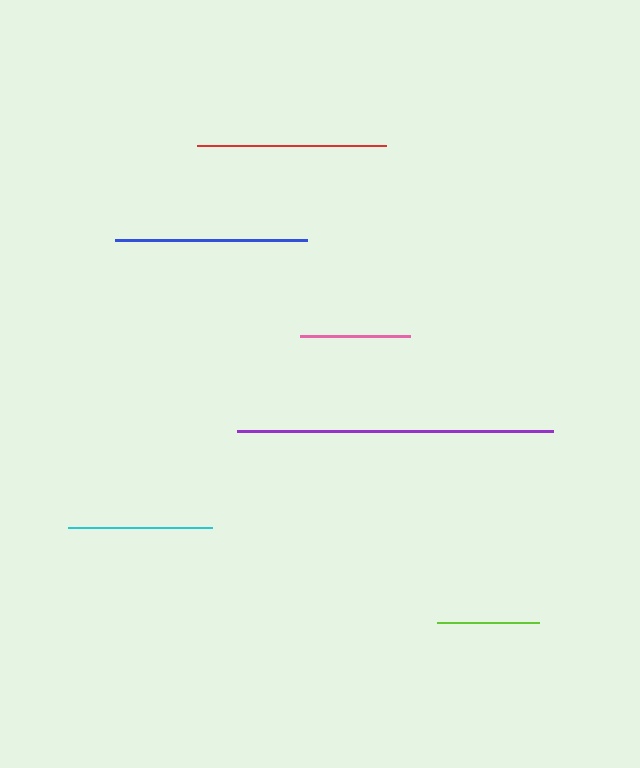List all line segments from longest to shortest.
From longest to shortest: purple, blue, red, cyan, pink, lime.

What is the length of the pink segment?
The pink segment is approximately 110 pixels long.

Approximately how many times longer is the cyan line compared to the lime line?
The cyan line is approximately 1.4 times the length of the lime line.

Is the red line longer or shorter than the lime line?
The red line is longer than the lime line.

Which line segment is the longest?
The purple line is the longest at approximately 316 pixels.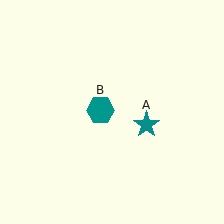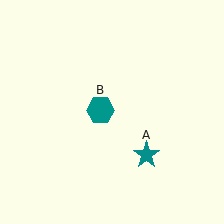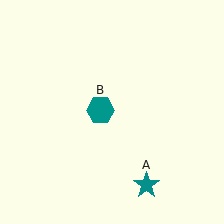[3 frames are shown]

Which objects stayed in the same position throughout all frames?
Teal hexagon (object B) remained stationary.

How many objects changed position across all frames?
1 object changed position: teal star (object A).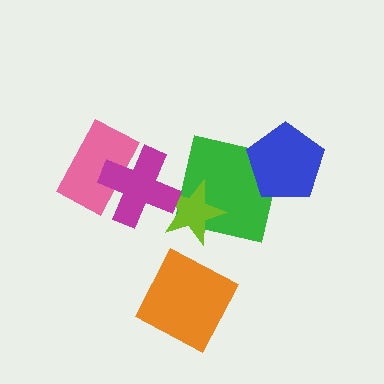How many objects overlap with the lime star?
2 objects overlap with the lime star.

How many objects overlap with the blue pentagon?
1 object overlaps with the blue pentagon.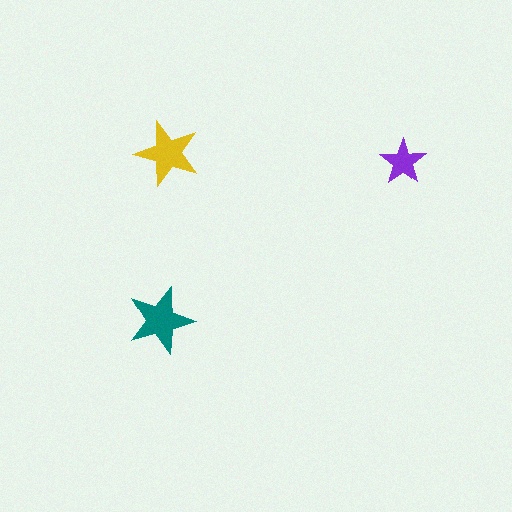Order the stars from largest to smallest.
the teal one, the yellow one, the purple one.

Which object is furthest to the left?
The teal star is leftmost.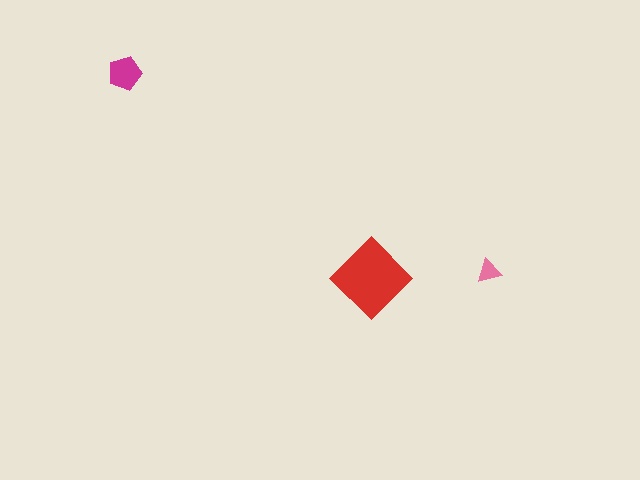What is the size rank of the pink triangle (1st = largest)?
3rd.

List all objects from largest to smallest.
The red diamond, the magenta pentagon, the pink triangle.